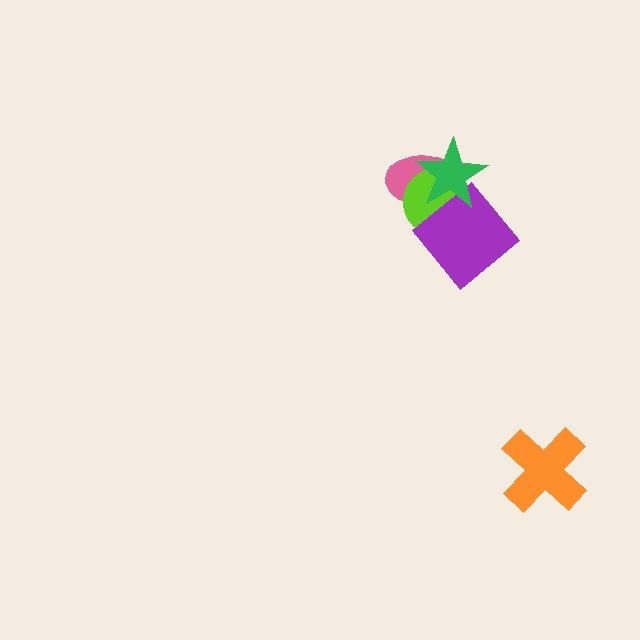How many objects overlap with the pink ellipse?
2 objects overlap with the pink ellipse.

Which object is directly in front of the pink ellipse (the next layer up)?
The lime circle is directly in front of the pink ellipse.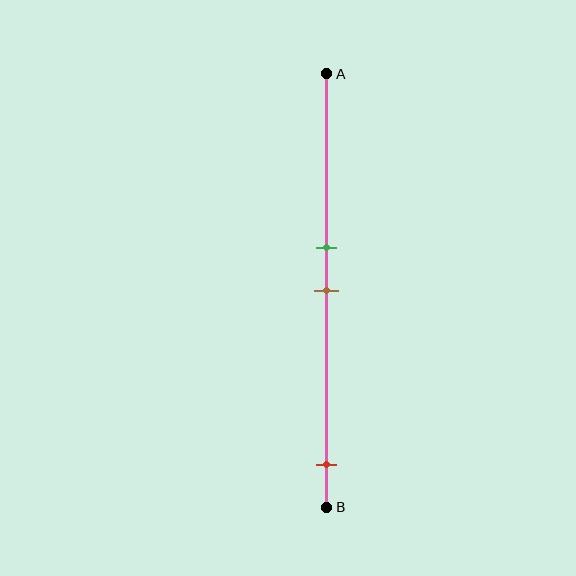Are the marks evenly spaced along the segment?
No, the marks are not evenly spaced.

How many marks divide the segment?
There are 3 marks dividing the segment.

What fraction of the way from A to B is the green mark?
The green mark is approximately 40% (0.4) of the way from A to B.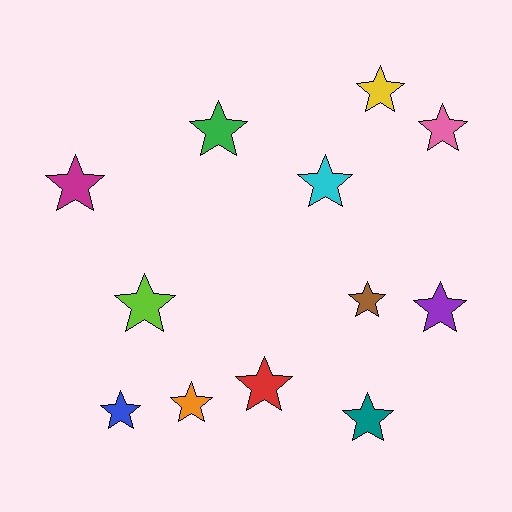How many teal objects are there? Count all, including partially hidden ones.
There is 1 teal object.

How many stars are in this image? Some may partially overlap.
There are 12 stars.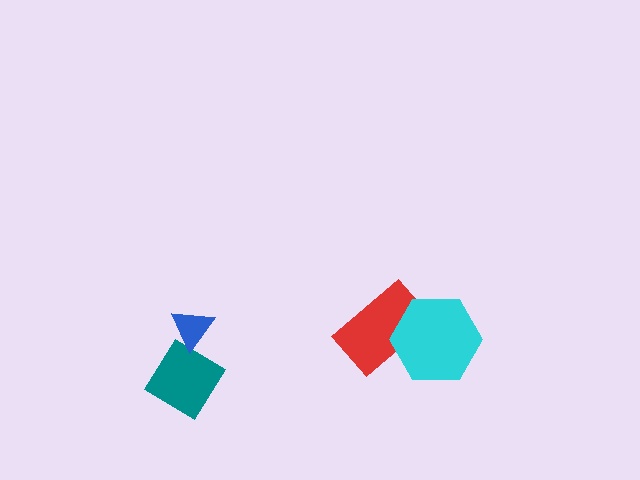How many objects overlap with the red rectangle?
1 object overlaps with the red rectangle.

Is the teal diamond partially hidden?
No, no other shape covers it.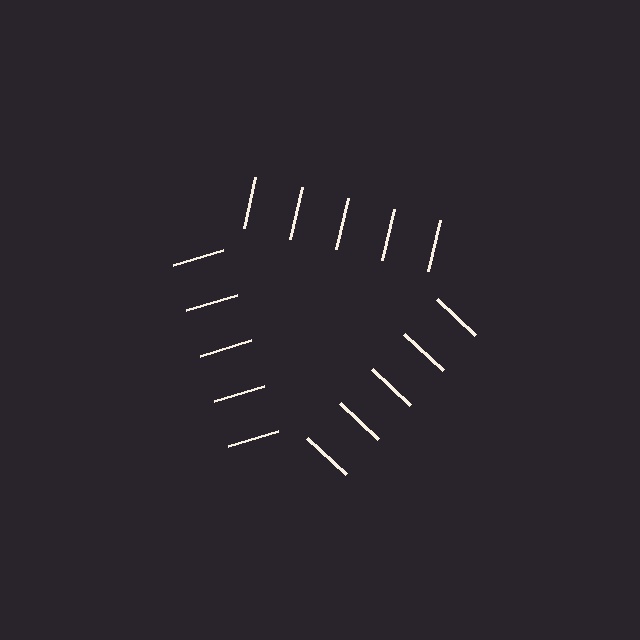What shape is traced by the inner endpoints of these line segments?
An illusory triangle — the line segments terminate on its edges but no continuous stroke is drawn.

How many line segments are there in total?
15 — 5 along each of the 3 edges.